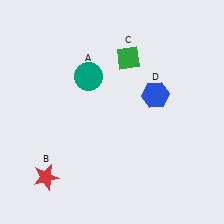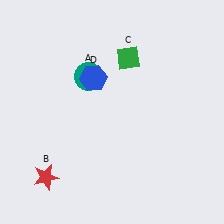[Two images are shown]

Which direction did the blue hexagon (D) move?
The blue hexagon (D) moved left.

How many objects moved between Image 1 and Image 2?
1 object moved between the two images.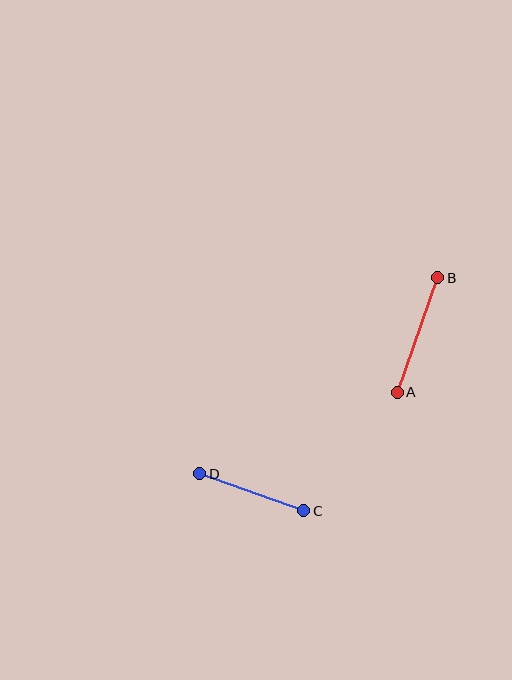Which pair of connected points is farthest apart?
Points A and B are farthest apart.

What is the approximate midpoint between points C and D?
The midpoint is at approximately (252, 492) pixels.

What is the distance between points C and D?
The distance is approximately 111 pixels.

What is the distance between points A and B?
The distance is approximately 122 pixels.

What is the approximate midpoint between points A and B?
The midpoint is at approximately (418, 335) pixels.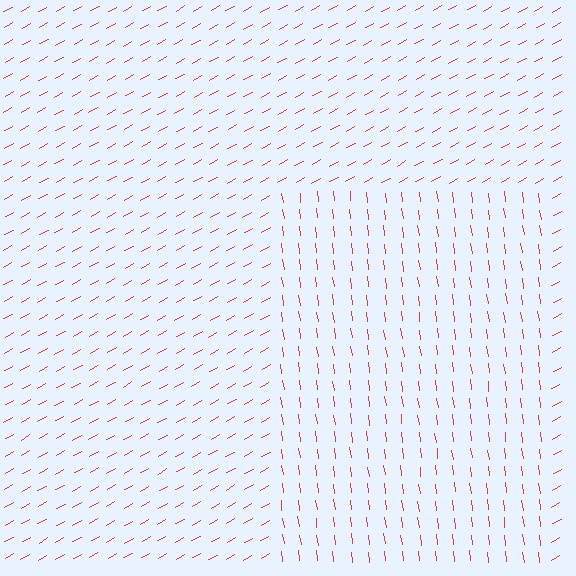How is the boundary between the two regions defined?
The boundary is defined purely by a change in line orientation (approximately 68 degrees difference). All lines are the same color and thickness.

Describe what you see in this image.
The image is filled with small red line segments. A rectangle region in the image has lines oriented differently from the surrounding lines, creating a visible texture boundary.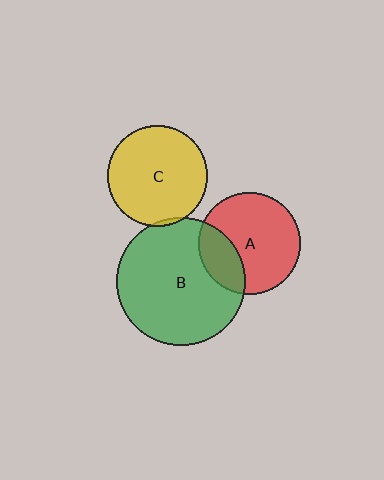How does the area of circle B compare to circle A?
Approximately 1.6 times.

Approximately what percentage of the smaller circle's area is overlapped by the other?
Approximately 25%.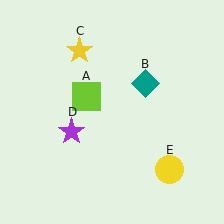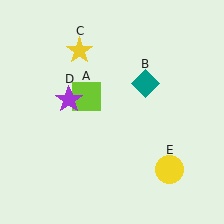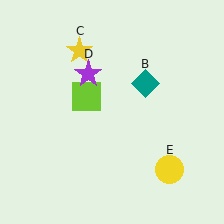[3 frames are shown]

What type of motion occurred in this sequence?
The purple star (object D) rotated clockwise around the center of the scene.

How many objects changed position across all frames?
1 object changed position: purple star (object D).